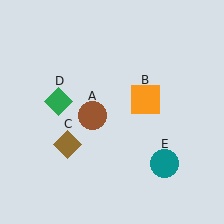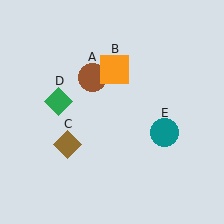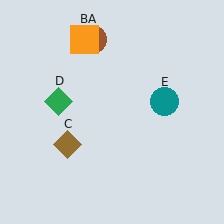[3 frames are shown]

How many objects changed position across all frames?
3 objects changed position: brown circle (object A), orange square (object B), teal circle (object E).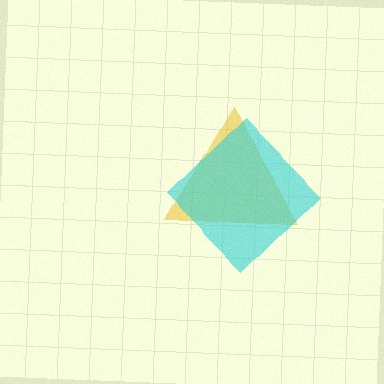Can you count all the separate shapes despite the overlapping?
Yes, there are 2 separate shapes.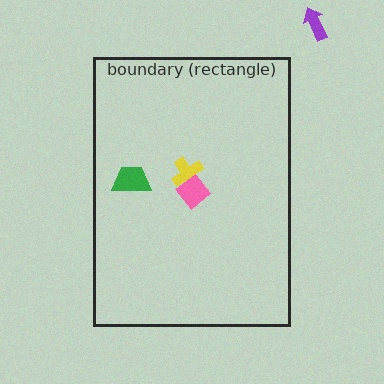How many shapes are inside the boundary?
3 inside, 1 outside.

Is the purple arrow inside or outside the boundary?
Outside.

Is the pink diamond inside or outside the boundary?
Inside.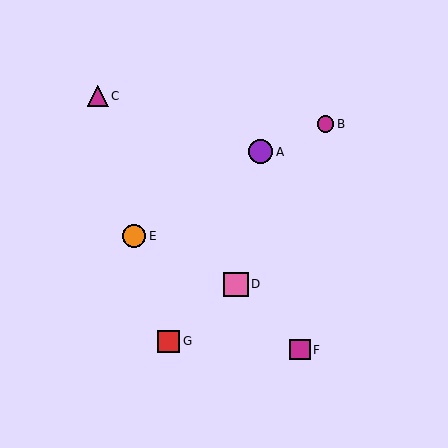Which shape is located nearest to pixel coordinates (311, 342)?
The magenta square (labeled F) at (300, 350) is nearest to that location.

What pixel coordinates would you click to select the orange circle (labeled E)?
Click at (134, 236) to select the orange circle E.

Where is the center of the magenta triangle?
The center of the magenta triangle is at (98, 96).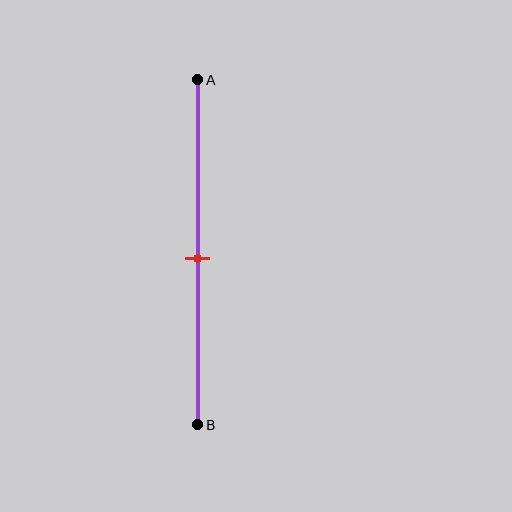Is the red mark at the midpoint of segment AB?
Yes, the mark is approximately at the midpoint.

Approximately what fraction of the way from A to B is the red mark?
The red mark is approximately 50% of the way from A to B.